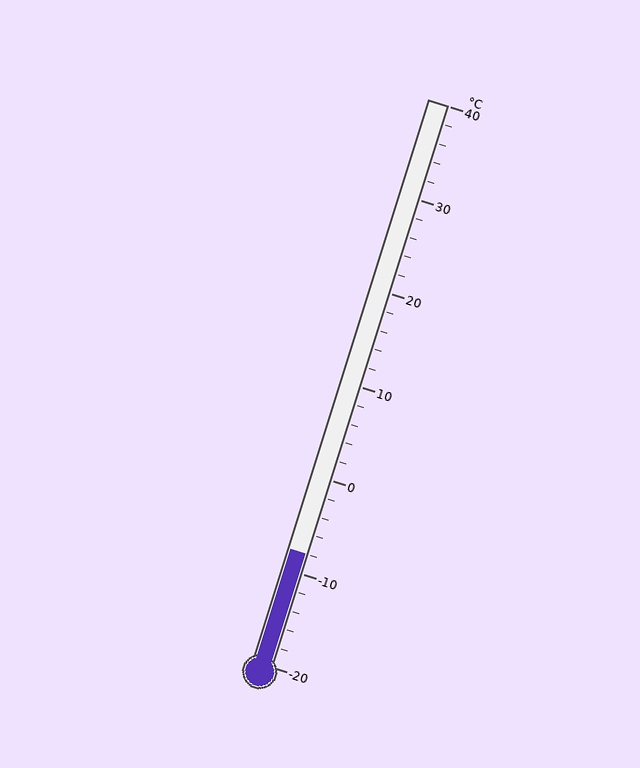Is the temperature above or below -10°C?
The temperature is above -10°C.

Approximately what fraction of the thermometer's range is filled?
The thermometer is filled to approximately 20% of its range.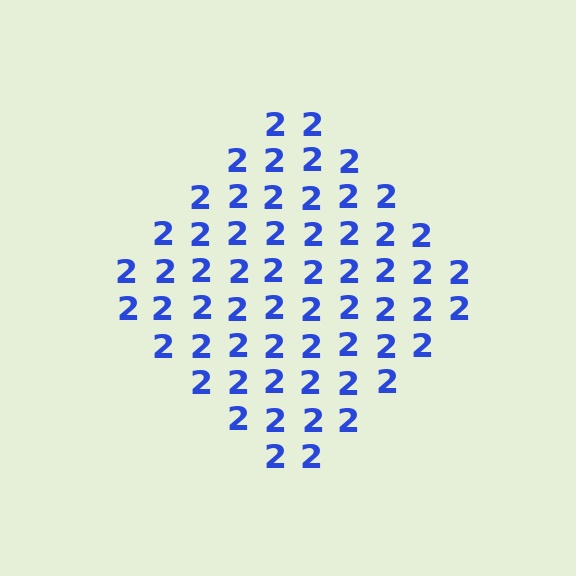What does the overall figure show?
The overall figure shows a diamond.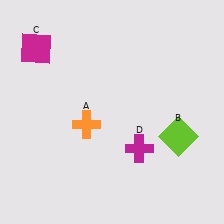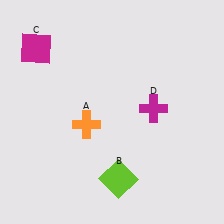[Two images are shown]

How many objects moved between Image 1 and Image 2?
2 objects moved between the two images.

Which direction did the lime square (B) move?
The lime square (B) moved left.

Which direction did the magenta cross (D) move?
The magenta cross (D) moved up.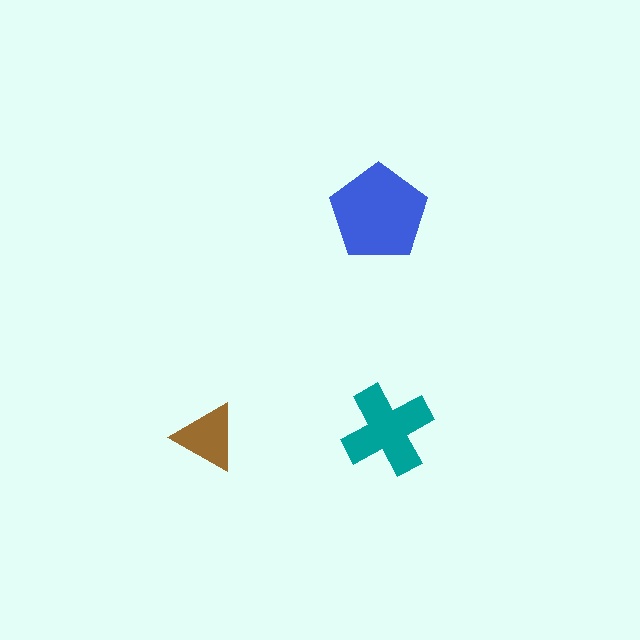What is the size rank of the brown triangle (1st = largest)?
3rd.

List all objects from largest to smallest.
The blue pentagon, the teal cross, the brown triangle.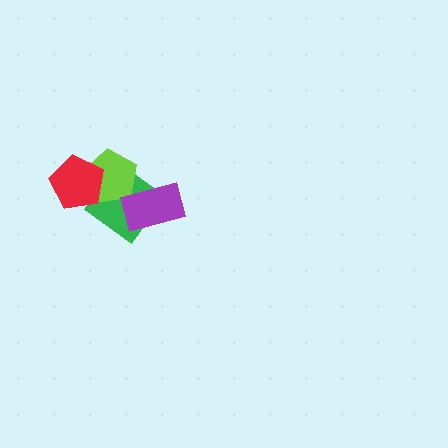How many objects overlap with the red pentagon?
2 objects overlap with the red pentagon.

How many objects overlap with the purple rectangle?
2 objects overlap with the purple rectangle.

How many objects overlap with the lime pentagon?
3 objects overlap with the lime pentagon.